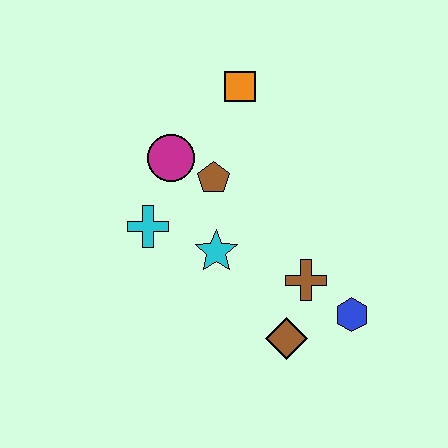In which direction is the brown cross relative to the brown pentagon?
The brown cross is below the brown pentagon.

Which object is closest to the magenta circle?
The brown pentagon is closest to the magenta circle.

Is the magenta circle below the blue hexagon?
No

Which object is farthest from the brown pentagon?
The blue hexagon is farthest from the brown pentagon.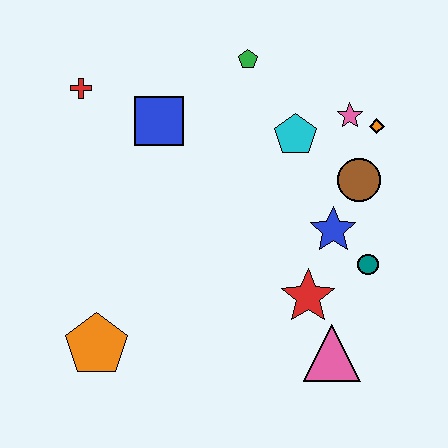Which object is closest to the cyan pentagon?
The pink star is closest to the cyan pentagon.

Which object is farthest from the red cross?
The pink triangle is farthest from the red cross.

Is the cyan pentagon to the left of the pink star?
Yes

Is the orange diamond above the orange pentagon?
Yes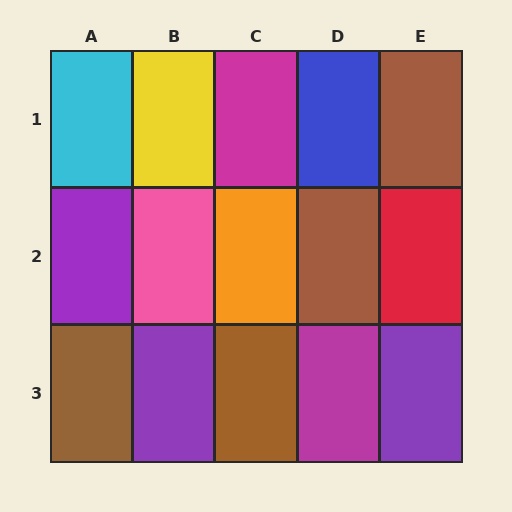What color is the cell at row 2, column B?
Pink.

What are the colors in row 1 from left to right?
Cyan, yellow, magenta, blue, brown.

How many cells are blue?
1 cell is blue.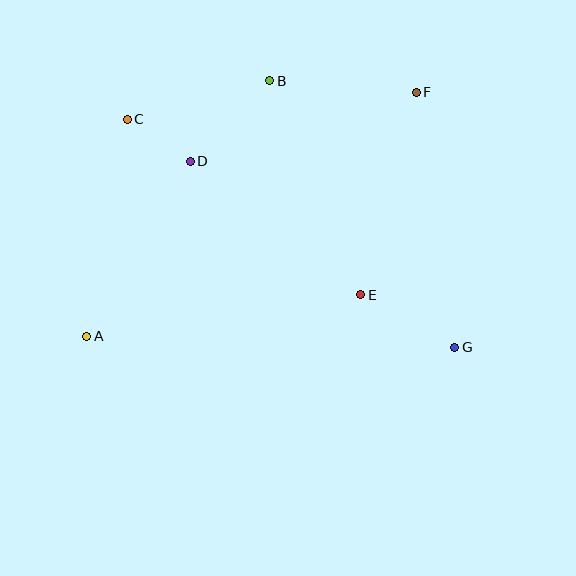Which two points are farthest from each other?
Points A and F are farthest from each other.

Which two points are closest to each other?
Points C and D are closest to each other.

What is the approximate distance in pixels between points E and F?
The distance between E and F is approximately 210 pixels.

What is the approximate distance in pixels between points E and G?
The distance between E and G is approximately 108 pixels.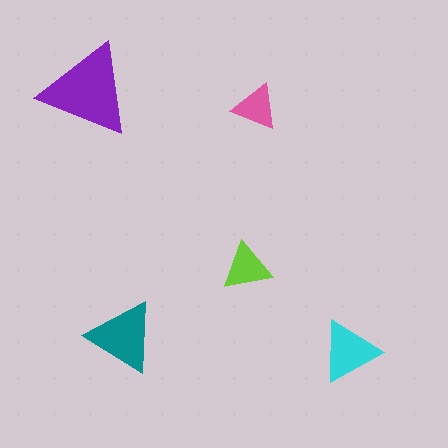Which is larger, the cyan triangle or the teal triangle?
The teal one.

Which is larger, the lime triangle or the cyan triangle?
The cyan one.